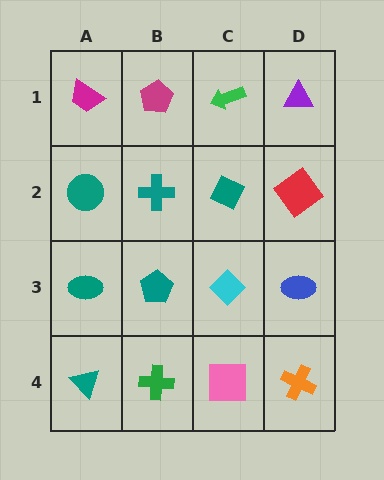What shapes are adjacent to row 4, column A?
A teal ellipse (row 3, column A), a green cross (row 4, column B).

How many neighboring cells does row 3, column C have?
4.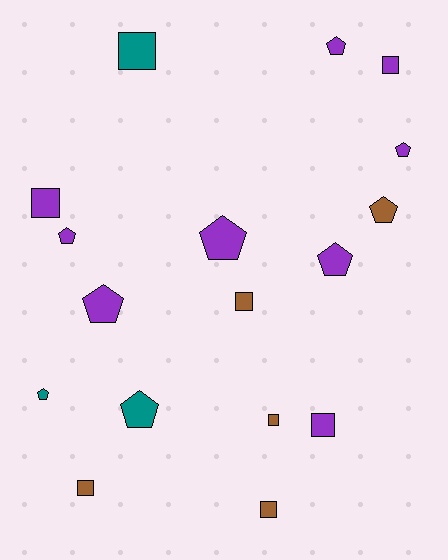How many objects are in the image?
There are 17 objects.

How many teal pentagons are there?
There are 2 teal pentagons.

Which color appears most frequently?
Purple, with 9 objects.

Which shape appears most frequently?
Pentagon, with 9 objects.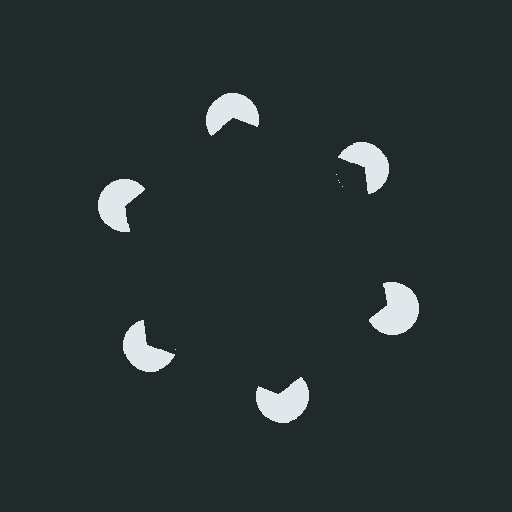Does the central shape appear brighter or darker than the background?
It typically appears slightly darker than the background, even though no actual brightness change is drawn.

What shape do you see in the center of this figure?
An illusory hexagon — its edges are inferred from the aligned wedge cuts in the pac-man discs, not physically drawn.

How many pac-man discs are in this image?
There are 6 — one at each vertex of the illusory hexagon.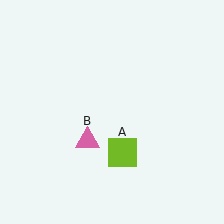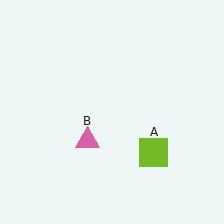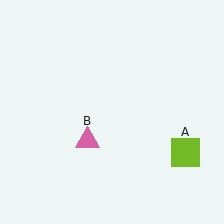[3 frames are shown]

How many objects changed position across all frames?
1 object changed position: lime square (object A).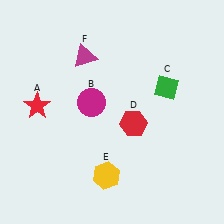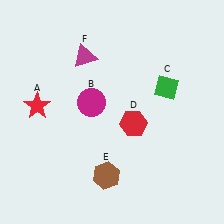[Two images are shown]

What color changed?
The hexagon (E) changed from yellow in Image 1 to brown in Image 2.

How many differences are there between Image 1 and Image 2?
There is 1 difference between the two images.